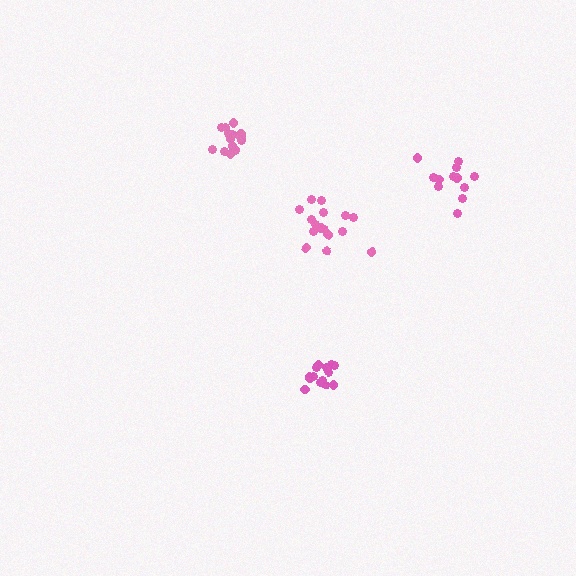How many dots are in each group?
Group 1: 15 dots, Group 2: 14 dots, Group 3: 16 dots, Group 4: 12 dots (57 total).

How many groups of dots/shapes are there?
There are 4 groups.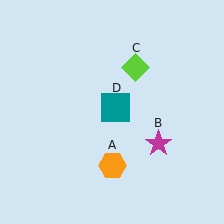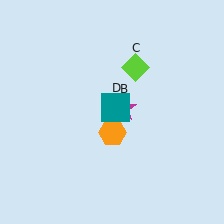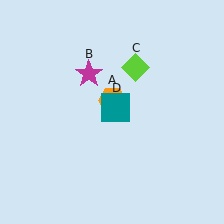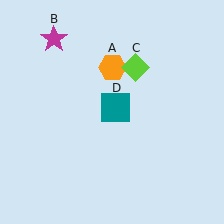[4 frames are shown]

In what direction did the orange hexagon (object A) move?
The orange hexagon (object A) moved up.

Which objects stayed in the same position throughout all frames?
Lime diamond (object C) and teal square (object D) remained stationary.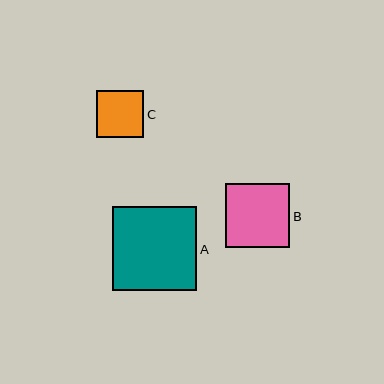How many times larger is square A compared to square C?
Square A is approximately 1.8 times the size of square C.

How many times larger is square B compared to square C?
Square B is approximately 1.4 times the size of square C.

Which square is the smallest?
Square C is the smallest with a size of approximately 47 pixels.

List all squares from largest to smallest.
From largest to smallest: A, B, C.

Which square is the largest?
Square A is the largest with a size of approximately 84 pixels.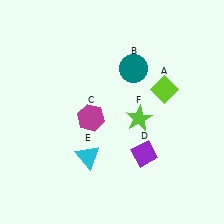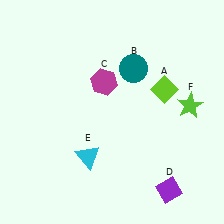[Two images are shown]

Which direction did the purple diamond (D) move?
The purple diamond (D) moved down.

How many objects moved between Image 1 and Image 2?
3 objects moved between the two images.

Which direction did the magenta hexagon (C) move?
The magenta hexagon (C) moved up.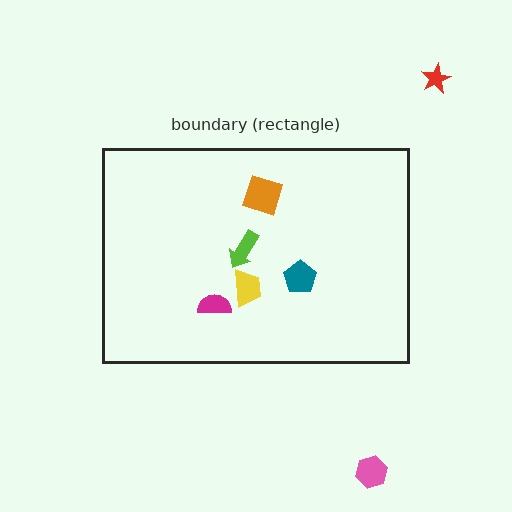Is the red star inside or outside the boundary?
Outside.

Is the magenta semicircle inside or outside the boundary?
Inside.